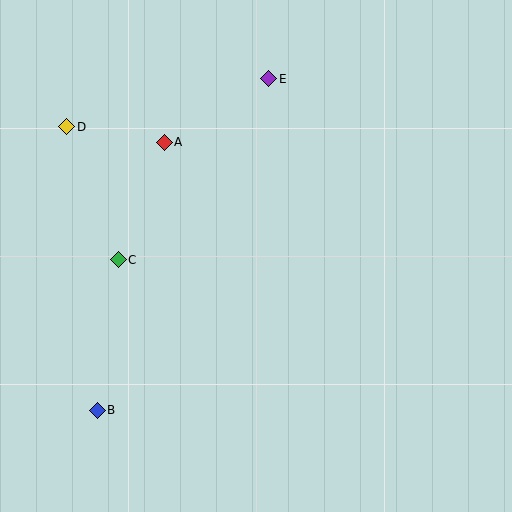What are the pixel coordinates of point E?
Point E is at (269, 79).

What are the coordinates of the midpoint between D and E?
The midpoint between D and E is at (168, 103).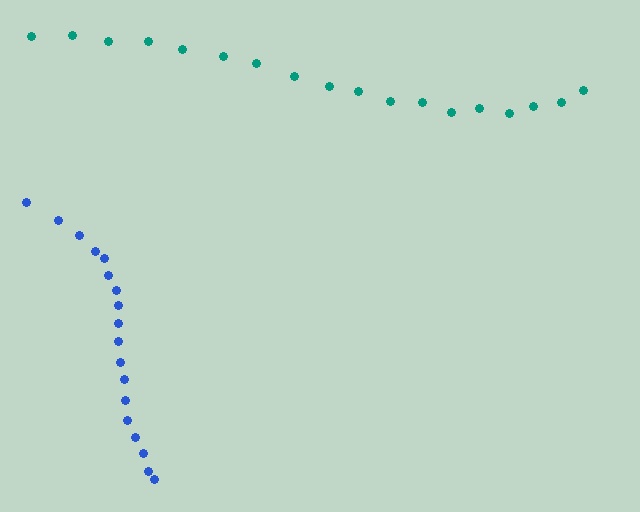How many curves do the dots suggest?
There are 2 distinct paths.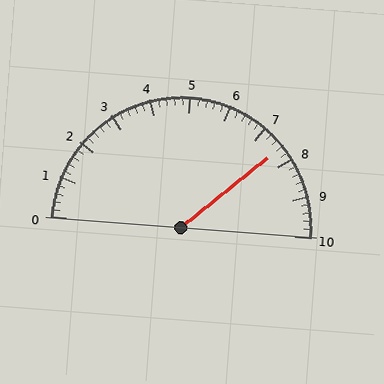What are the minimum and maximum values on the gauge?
The gauge ranges from 0 to 10.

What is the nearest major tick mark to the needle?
The nearest major tick mark is 8.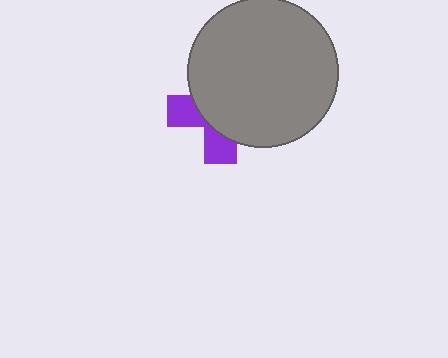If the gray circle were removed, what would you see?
You would see the complete purple cross.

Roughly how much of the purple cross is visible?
A small part of it is visible (roughly 34%).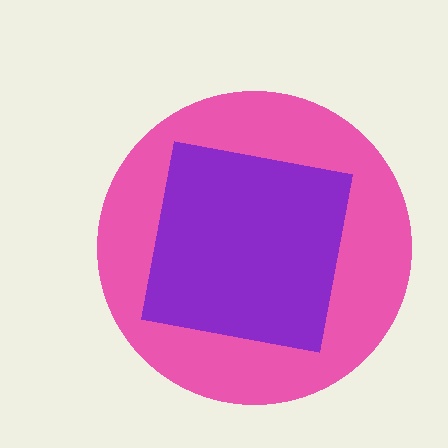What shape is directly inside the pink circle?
The purple square.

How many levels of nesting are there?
2.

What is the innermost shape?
The purple square.